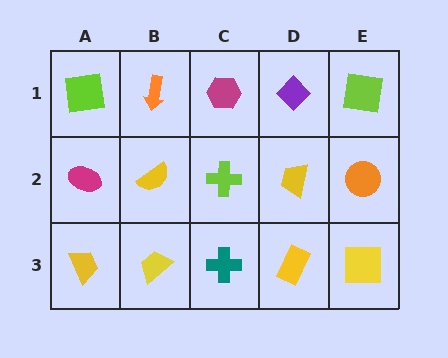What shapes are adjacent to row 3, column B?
A yellow semicircle (row 2, column B), a yellow trapezoid (row 3, column A), a teal cross (row 3, column C).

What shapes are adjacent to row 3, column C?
A lime cross (row 2, column C), a yellow trapezoid (row 3, column B), a yellow rectangle (row 3, column D).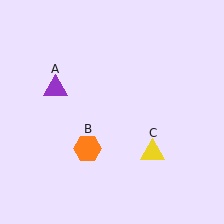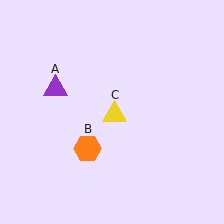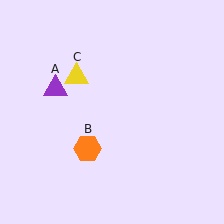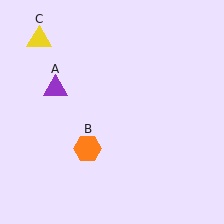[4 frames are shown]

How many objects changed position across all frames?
1 object changed position: yellow triangle (object C).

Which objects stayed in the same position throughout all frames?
Purple triangle (object A) and orange hexagon (object B) remained stationary.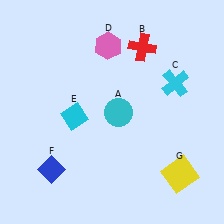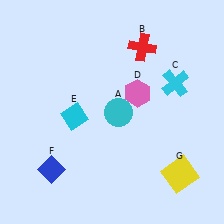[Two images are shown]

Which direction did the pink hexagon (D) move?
The pink hexagon (D) moved down.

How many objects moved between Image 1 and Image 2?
1 object moved between the two images.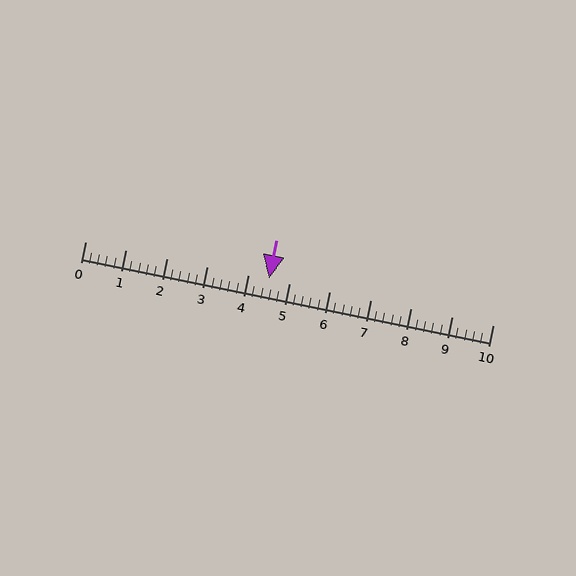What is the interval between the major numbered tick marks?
The major tick marks are spaced 1 units apart.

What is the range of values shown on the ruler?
The ruler shows values from 0 to 10.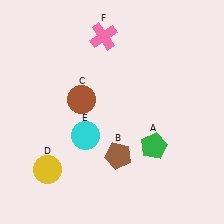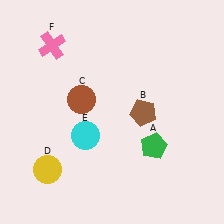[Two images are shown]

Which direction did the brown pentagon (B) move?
The brown pentagon (B) moved up.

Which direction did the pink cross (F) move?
The pink cross (F) moved left.